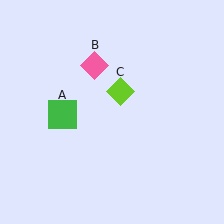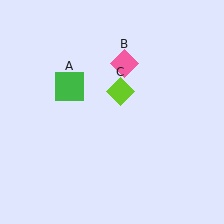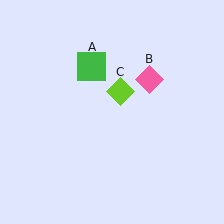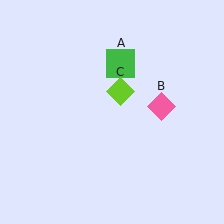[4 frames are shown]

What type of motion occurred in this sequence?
The green square (object A), pink diamond (object B) rotated clockwise around the center of the scene.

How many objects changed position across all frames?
2 objects changed position: green square (object A), pink diamond (object B).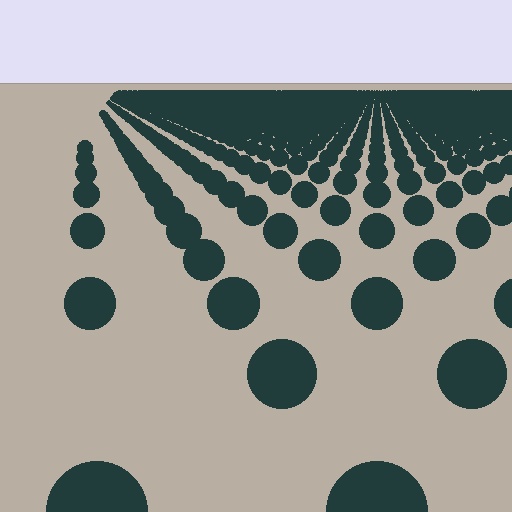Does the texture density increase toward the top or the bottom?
Density increases toward the top.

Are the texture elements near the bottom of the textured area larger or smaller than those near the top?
Larger. Near the bottom, elements are closer to the viewer and appear at a bigger on-screen size.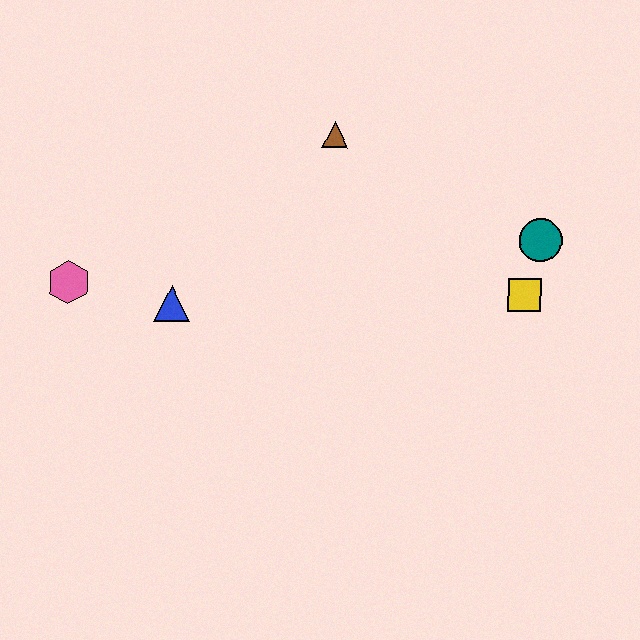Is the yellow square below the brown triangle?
Yes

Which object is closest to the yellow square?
The teal circle is closest to the yellow square.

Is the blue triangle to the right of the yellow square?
No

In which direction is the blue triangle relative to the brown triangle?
The blue triangle is below the brown triangle.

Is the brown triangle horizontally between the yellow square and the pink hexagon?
Yes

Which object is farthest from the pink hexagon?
The teal circle is farthest from the pink hexagon.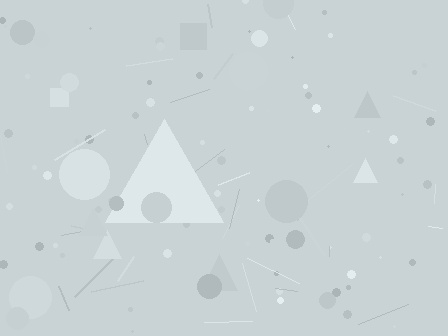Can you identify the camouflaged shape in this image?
The camouflaged shape is a triangle.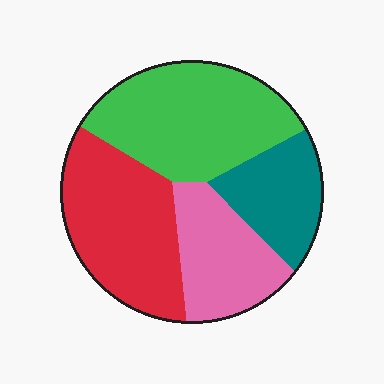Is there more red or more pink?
Red.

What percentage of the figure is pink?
Pink takes up less than a quarter of the figure.